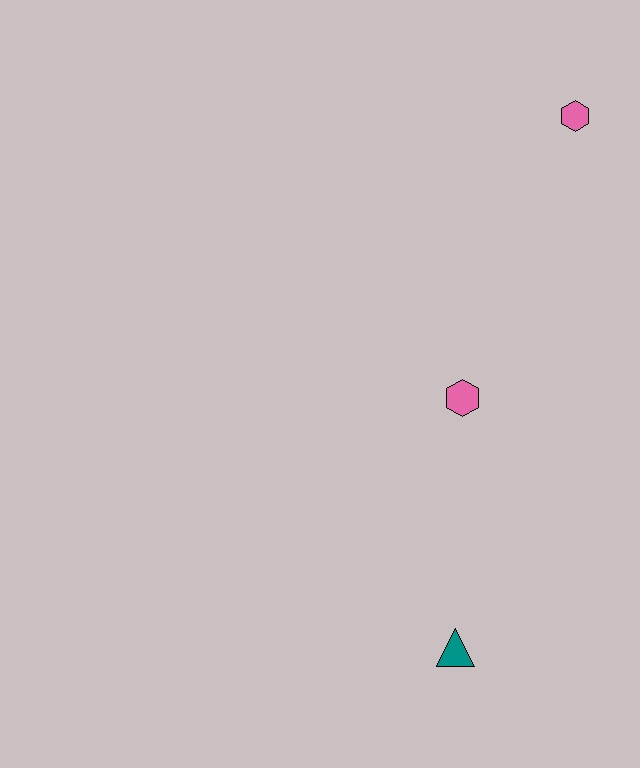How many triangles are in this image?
There is 1 triangle.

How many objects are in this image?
There are 3 objects.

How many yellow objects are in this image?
There are no yellow objects.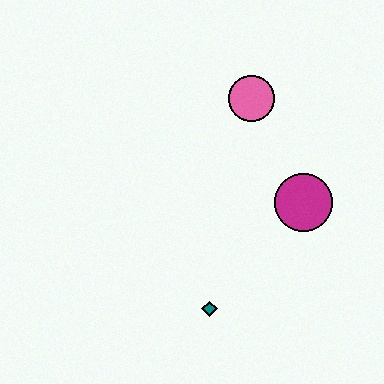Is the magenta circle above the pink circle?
No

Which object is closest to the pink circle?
The magenta circle is closest to the pink circle.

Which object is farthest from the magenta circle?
The teal diamond is farthest from the magenta circle.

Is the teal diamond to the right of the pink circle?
No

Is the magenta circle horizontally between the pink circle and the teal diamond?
No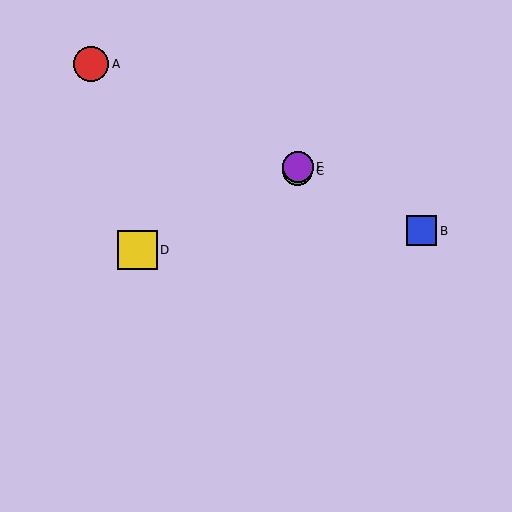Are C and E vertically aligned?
Yes, both are at x≈298.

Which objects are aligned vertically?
Objects C, E are aligned vertically.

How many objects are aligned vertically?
2 objects (C, E) are aligned vertically.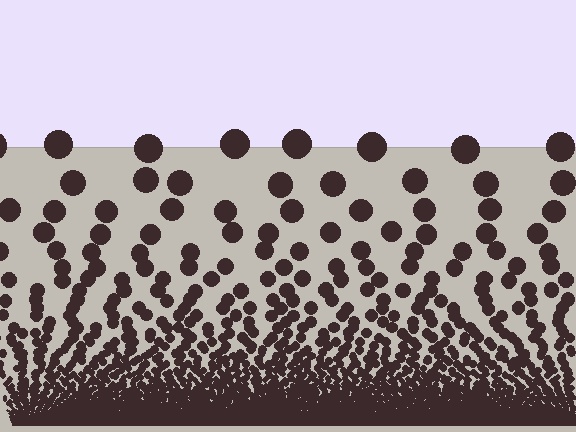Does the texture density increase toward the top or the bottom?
Density increases toward the bottom.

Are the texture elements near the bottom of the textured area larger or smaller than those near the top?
Smaller. The gradient is inverted — elements near the bottom are smaller and denser.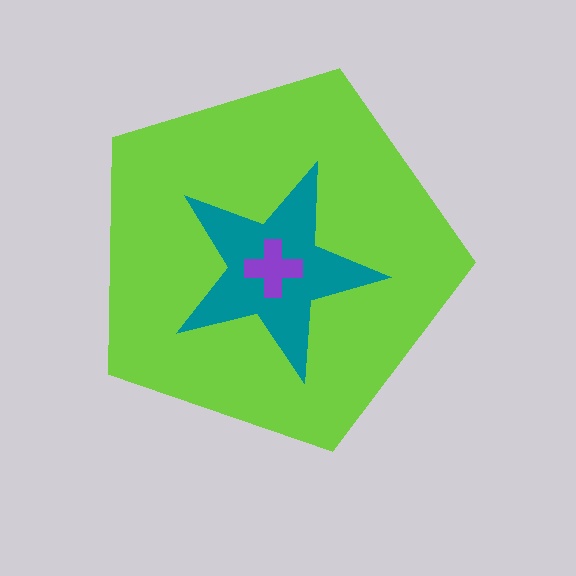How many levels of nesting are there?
3.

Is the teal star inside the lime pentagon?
Yes.